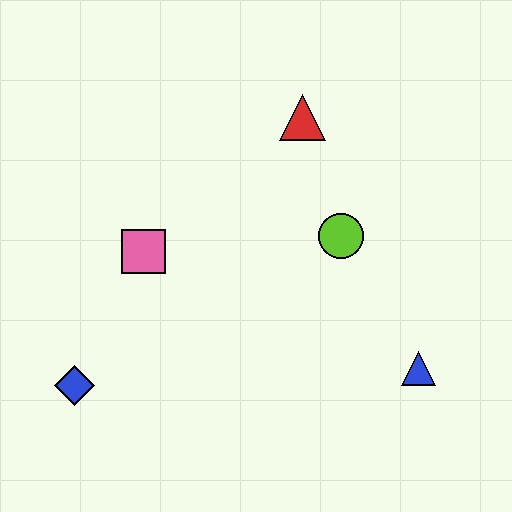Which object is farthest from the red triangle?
The blue diamond is farthest from the red triangle.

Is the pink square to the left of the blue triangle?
Yes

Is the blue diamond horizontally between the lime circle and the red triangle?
No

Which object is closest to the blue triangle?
The lime circle is closest to the blue triangle.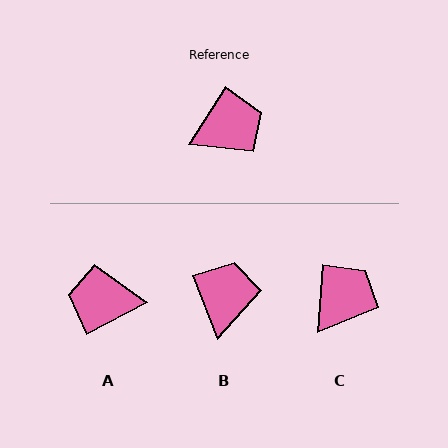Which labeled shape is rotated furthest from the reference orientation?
A, about 151 degrees away.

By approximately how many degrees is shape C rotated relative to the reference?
Approximately 29 degrees counter-clockwise.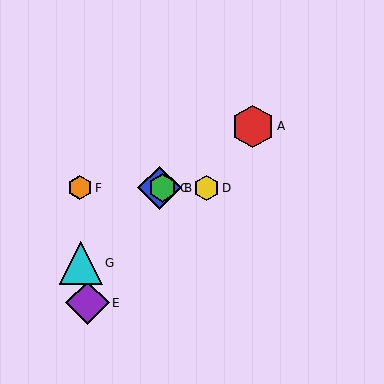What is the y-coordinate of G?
Object G is at y≈263.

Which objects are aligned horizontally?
Objects B, C, D, F are aligned horizontally.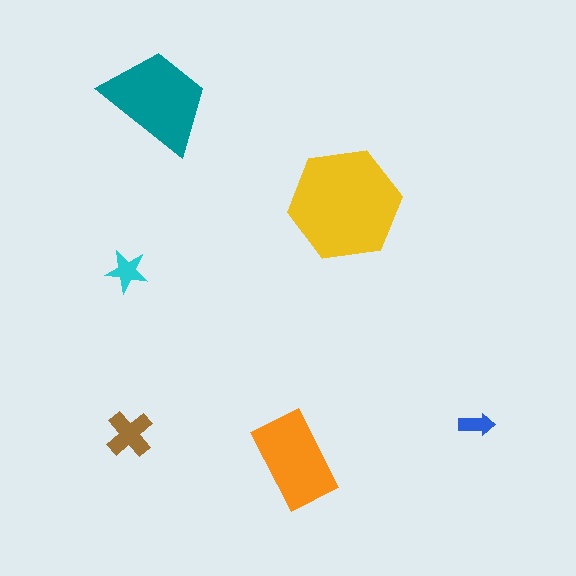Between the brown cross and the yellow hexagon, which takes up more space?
The yellow hexagon.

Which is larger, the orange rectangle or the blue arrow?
The orange rectangle.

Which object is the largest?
The yellow hexagon.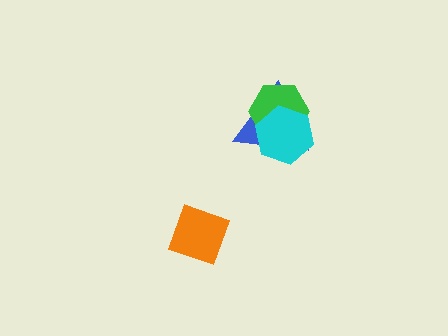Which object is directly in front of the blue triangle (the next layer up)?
The green hexagon is directly in front of the blue triangle.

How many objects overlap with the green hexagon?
2 objects overlap with the green hexagon.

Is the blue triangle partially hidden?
Yes, it is partially covered by another shape.